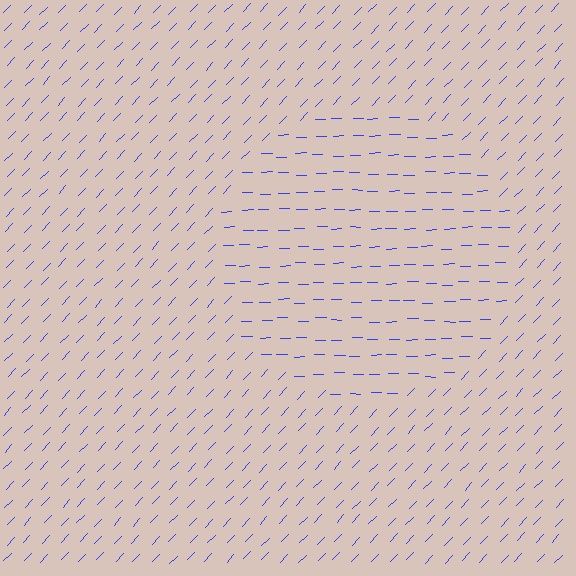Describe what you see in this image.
The image is filled with small blue line segments. A circle region in the image has lines oriented differently from the surrounding lines, creating a visible texture boundary.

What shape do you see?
I see a circle.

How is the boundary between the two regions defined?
The boundary is defined purely by a change in line orientation (approximately 45 degrees difference). All lines are the same color and thickness.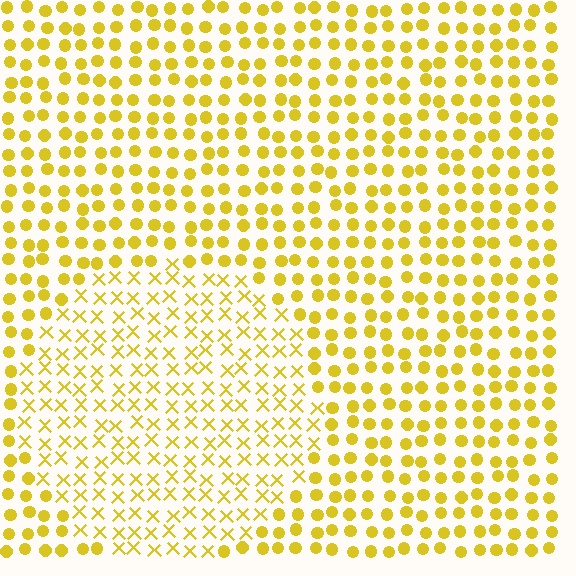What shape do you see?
I see a circle.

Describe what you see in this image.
The image is filled with small yellow elements arranged in a uniform grid. A circle-shaped region contains X marks, while the surrounding area contains circles. The boundary is defined purely by the change in element shape.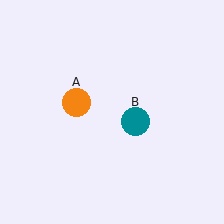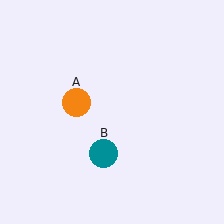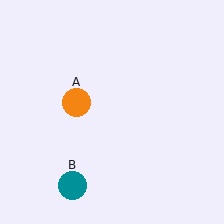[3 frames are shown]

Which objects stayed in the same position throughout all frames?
Orange circle (object A) remained stationary.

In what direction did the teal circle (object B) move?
The teal circle (object B) moved down and to the left.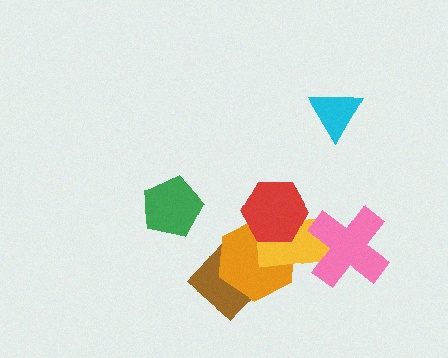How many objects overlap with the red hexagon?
2 objects overlap with the red hexagon.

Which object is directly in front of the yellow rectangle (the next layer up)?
The pink cross is directly in front of the yellow rectangle.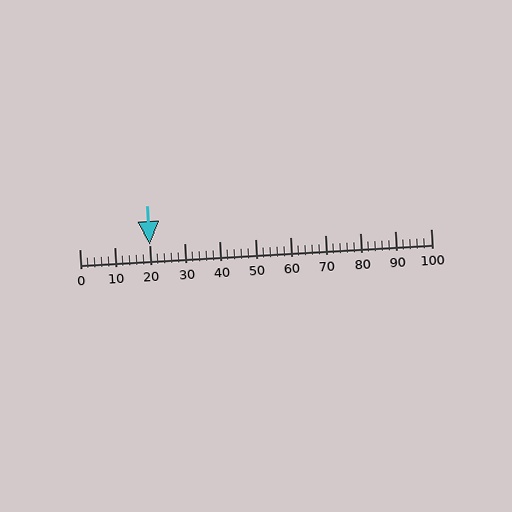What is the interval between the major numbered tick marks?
The major tick marks are spaced 10 units apart.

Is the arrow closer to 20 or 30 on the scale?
The arrow is closer to 20.